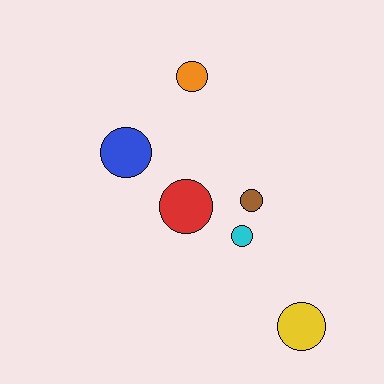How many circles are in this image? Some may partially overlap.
There are 6 circles.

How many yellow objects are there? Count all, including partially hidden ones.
There is 1 yellow object.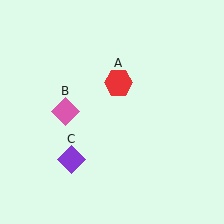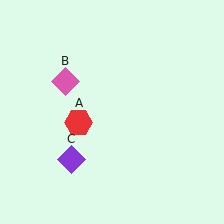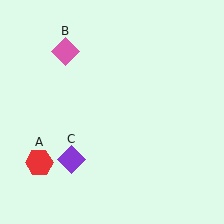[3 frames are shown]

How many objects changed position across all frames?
2 objects changed position: red hexagon (object A), pink diamond (object B).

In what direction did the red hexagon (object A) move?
The red hexagon (object A) moved down and to the left.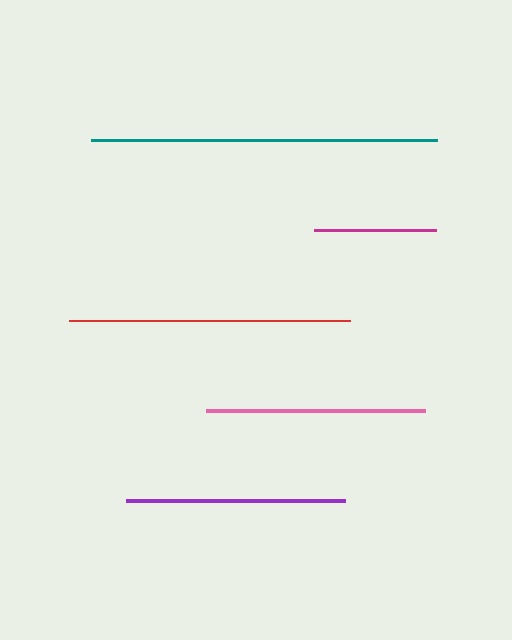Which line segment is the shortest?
The magenta line is the shortest at approximately 123 pixels.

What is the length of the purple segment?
The purple segment is approximately 219 pixels long.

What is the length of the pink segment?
The pink segment is approximately 219 pixels long.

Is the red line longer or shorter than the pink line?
The red line is longer than the pink line.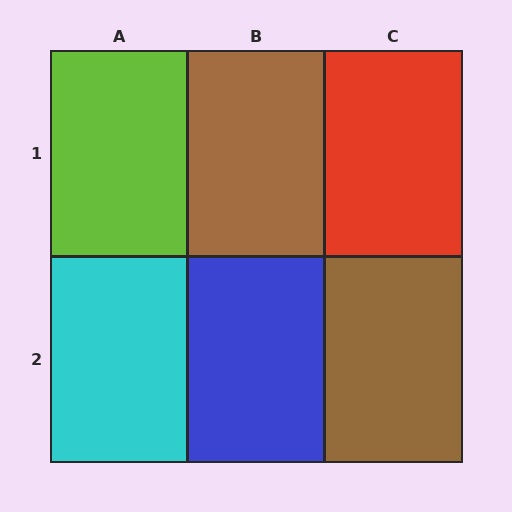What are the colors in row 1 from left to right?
Lime, brown, red.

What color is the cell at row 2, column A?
Cyan.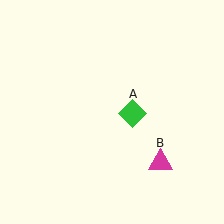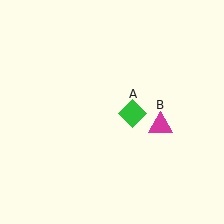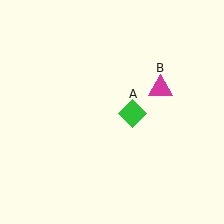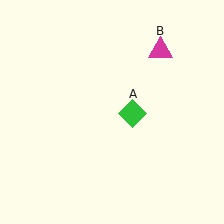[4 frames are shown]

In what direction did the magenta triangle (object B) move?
The magenta triangle (object B) moved up.